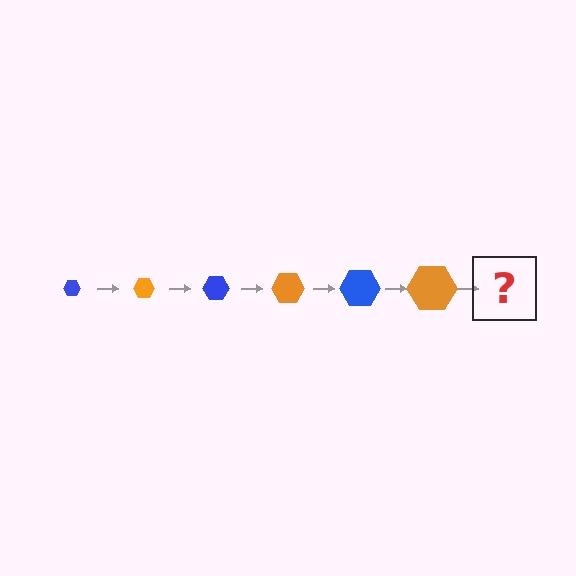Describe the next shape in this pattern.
It should be a blue hexagon, larger than the previous one.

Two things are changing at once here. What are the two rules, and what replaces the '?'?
The two rules are that the hexagon grows larger each step and the color cycles through blue and orange. The '?' should be a blue hexagon, larger than the previous one.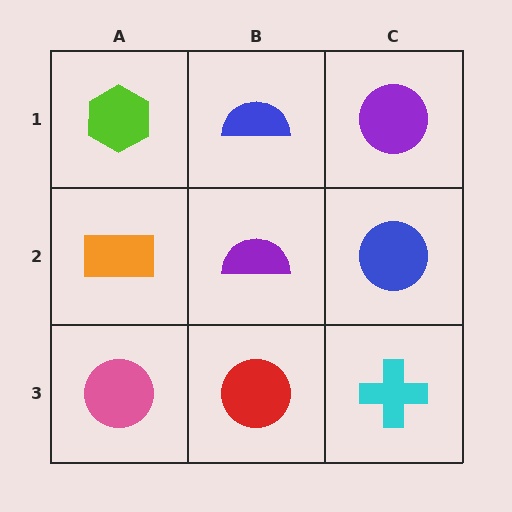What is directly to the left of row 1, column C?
A blue semicircle.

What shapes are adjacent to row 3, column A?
An orange rectangle (row 2, column A), a red circle (row 3, column B).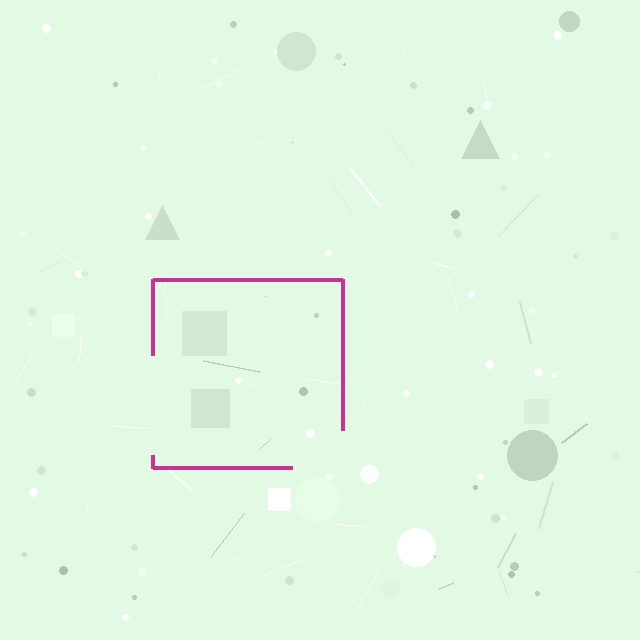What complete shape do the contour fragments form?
The contour fragments form a square.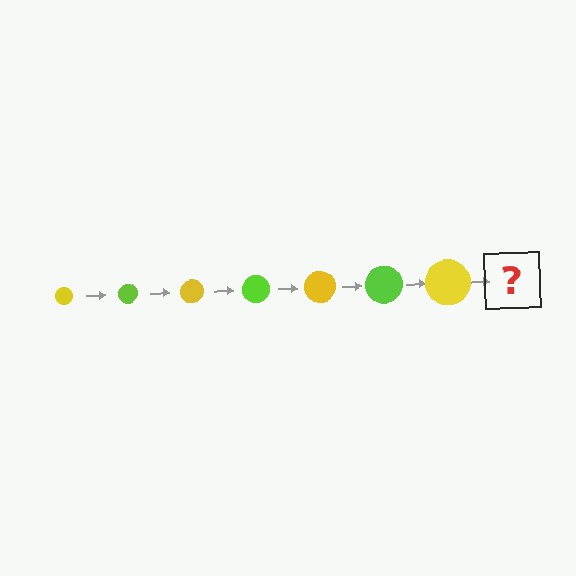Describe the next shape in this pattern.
It should be a lime circle, larger than the previous one.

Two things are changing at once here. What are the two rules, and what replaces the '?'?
The two rules are that the circle grows larger each step and the color cycles through yellow and lime. The '?' should be a lime circle, larger than the previous one.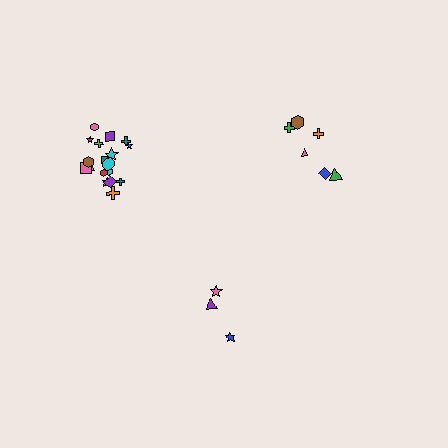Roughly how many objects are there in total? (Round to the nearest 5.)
Roughly 25 objects in total.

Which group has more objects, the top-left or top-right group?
The top-left group.